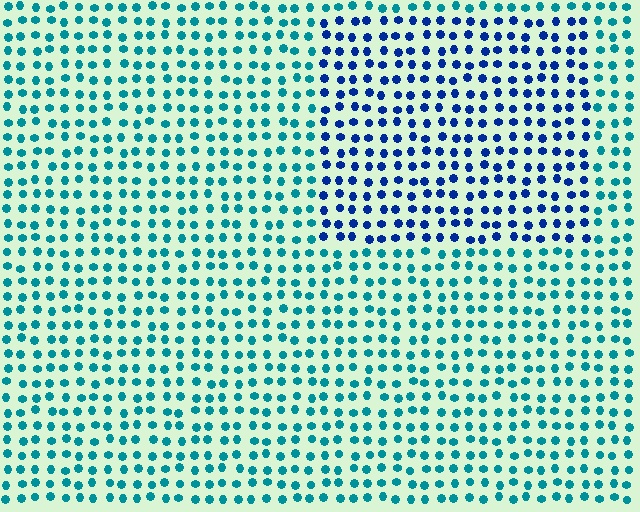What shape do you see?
I see a rectangle.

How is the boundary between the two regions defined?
The boundary is defined purely by a slight shift in hue (about 41 degrees). Spacing, size, and orientation are identical on both sides.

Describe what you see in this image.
The image is filled with small teal elements in a uniform arrangement. A rectangle-shaped region is visible where the elements are tinted to a slightly different hue, forming a subtle color boundary.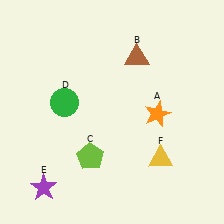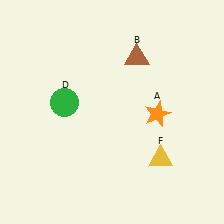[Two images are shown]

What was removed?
The lime pentagon (C), the purple star (E) were removed in Image 2.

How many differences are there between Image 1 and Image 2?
There are 2 differences between the two images.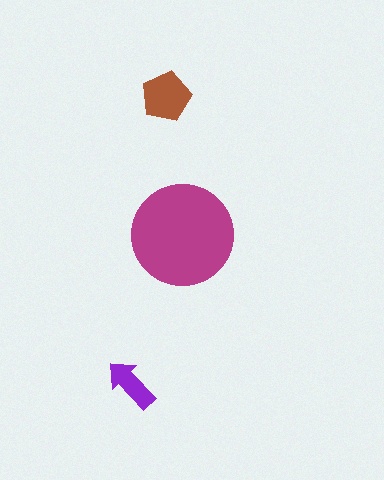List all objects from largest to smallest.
The magenta circle, the brown pentagon, the purple arrow.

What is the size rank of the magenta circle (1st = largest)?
1st.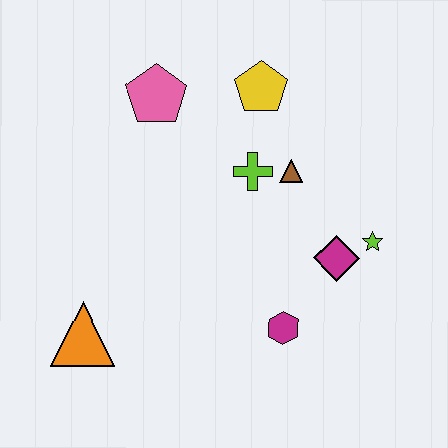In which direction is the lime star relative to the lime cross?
The lime star is to the right of the lime cross.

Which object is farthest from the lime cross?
The orange triangle is farthest from the lime cross.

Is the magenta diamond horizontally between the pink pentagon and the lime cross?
No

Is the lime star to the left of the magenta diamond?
No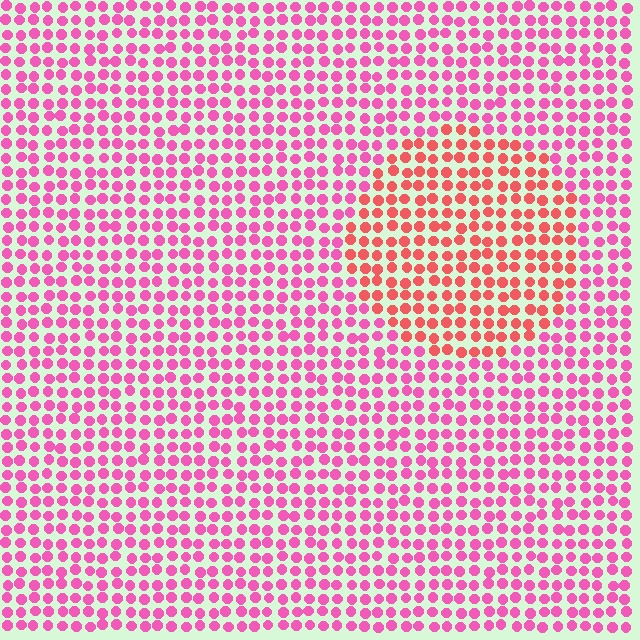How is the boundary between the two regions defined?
The boundary is defined purely by a slight shift in hue (about 35 degrees). Spacing, size, and orientation are identical on both sides.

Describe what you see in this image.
The image is filled with small pink elements in a uniform arrangement. A circle-shaped region is visible where the elements are tinted to a slightly different hue, forming a subtle color boundary.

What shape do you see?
I see a circle.